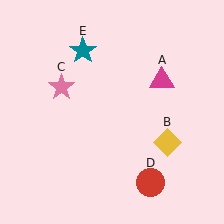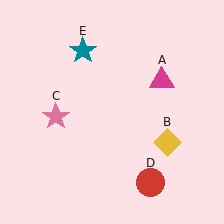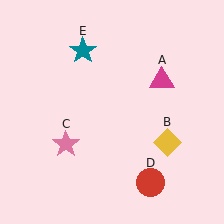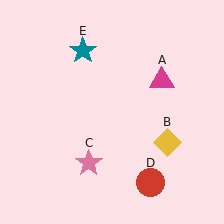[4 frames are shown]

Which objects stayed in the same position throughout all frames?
Magenta triangle (object A) and yellow diamond (object B) and red circle (object D) and teal star (object E) remained stationary.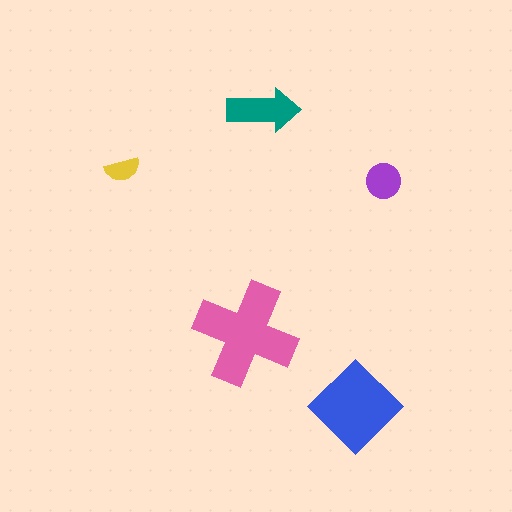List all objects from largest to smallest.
The pink cross, the blue diamond, the teal arrow, the purple circle, the yellow semicircle.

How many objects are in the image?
There are 5 objects in the image.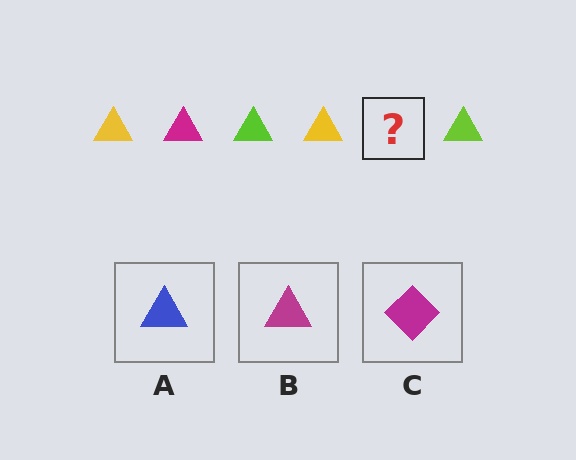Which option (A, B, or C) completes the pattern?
B.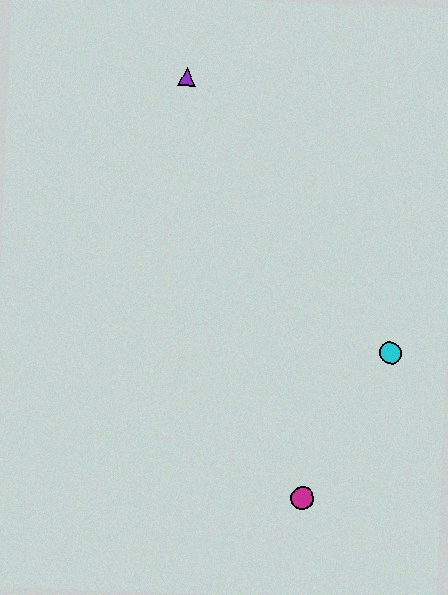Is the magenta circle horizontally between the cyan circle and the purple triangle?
Yes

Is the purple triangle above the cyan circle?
Yes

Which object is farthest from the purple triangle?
The magenta circle is farthest from the purple triangle.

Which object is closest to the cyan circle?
The magenta circle is closest to the cyan circle.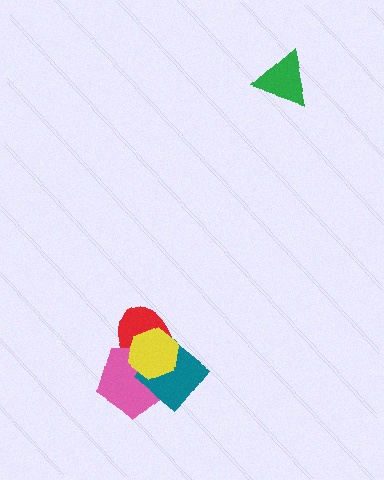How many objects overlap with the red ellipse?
3 objects overlap with the red ellipse.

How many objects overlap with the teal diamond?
3 objects overlap with the teal diamond.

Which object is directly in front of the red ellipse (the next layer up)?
The pink pentagon is directly in front of the red ellipse.